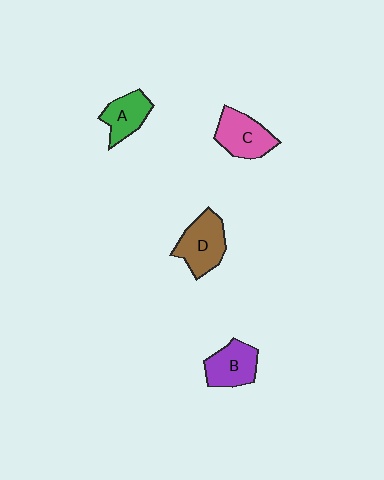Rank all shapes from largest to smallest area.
From largest to smallest: D (brown), C (pink), B (purple), A (green).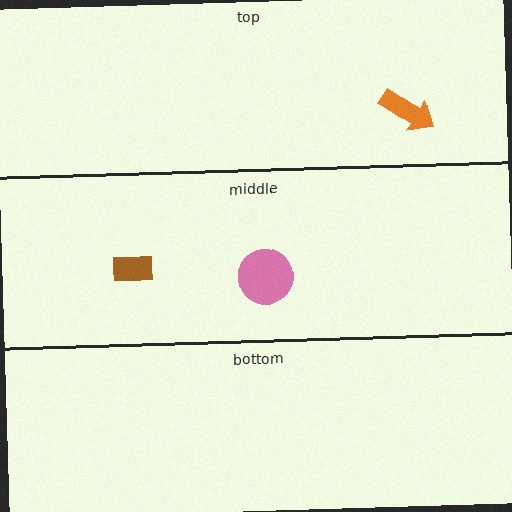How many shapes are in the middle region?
2.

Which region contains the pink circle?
The middle region.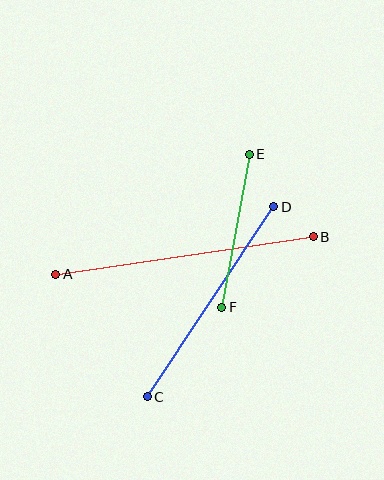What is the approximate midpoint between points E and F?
The midpoint is at approximately (235, 231) pixels.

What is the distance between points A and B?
The distance is approximately 260 pixels.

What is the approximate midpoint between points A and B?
The midpoint is at approximately (185, 256) pixels.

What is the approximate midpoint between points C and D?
The midpoint is at approximately (211, 302) pixels.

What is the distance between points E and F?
The distance is approximately 156 pixels.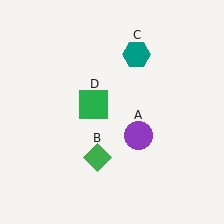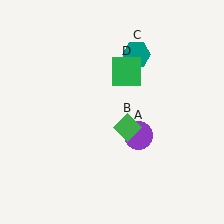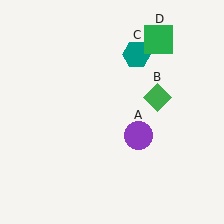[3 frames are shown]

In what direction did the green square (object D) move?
The green square (object D) moved up and to the right.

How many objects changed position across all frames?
2 objects changed position: green diamond (object B), green square (object D).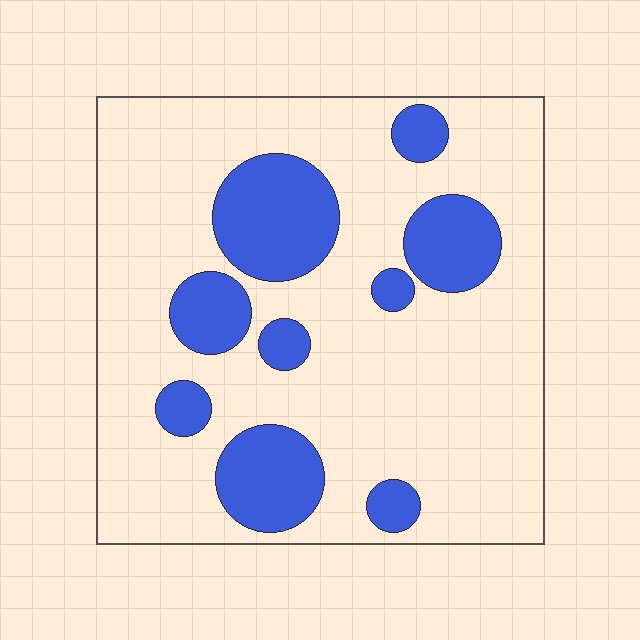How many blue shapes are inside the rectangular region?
9.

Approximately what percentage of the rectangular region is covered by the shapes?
Approximately 25%.